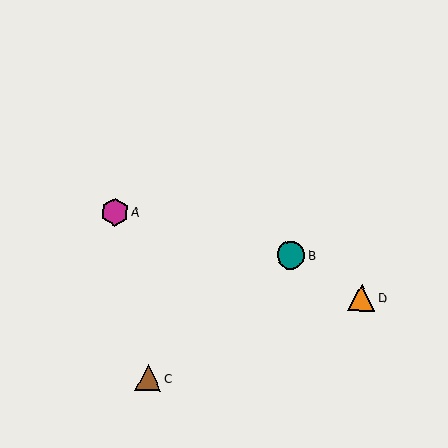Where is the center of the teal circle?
The center of the teal circle is at (291, 255).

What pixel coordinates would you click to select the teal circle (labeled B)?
Click at (291, 255) to select the teal circle B.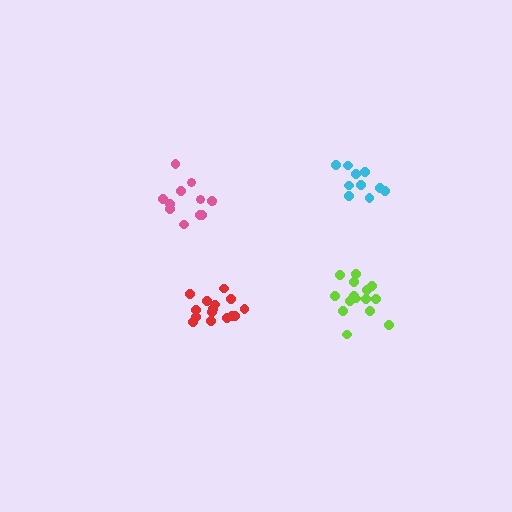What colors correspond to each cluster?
The clusters are colored: pink, lime, red, cyan.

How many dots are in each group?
Group 1: 12 dots, Group 2: 15 dots, Group 3: 15 dots, Group 4: 10 dots (52 total).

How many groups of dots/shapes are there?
There are 4 groups.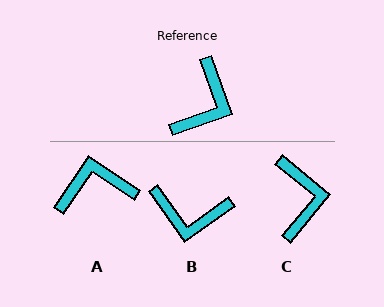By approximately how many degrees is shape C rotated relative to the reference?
Approximately 31 degrees counter-clockwise.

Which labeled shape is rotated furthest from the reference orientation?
A, about 126 degrees away.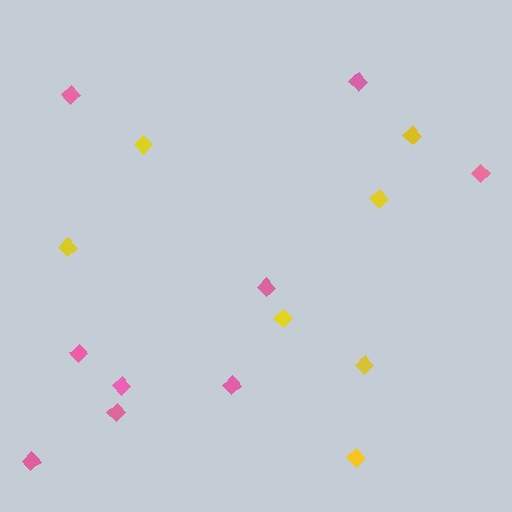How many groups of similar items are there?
There are 2 groups: one group of yellow diamonds (7) and one group of pink diamonds (9).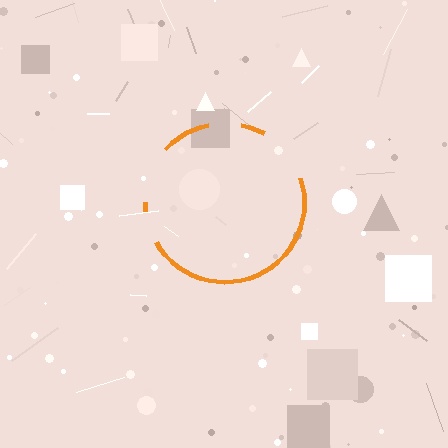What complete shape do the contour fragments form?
The contour fragments form a circle.